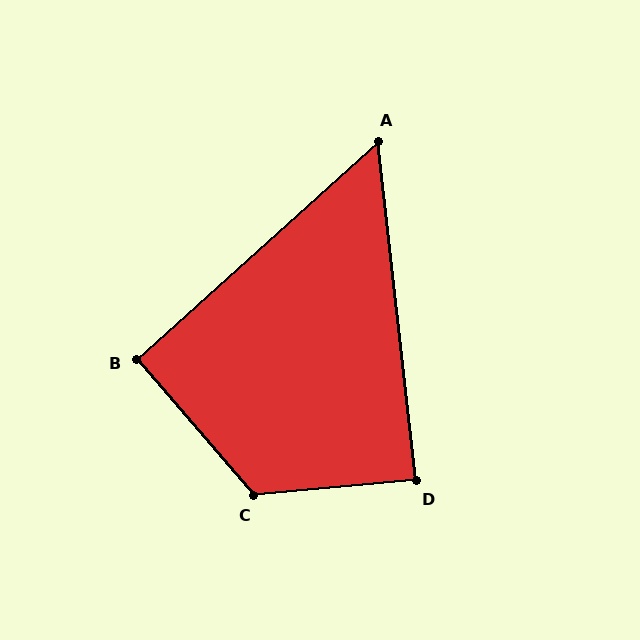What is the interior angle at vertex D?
Approximately 89 degrees (approximately right).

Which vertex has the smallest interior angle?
A, at approximately 54 degrees.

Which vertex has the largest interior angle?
C, at approximately 126 degrees.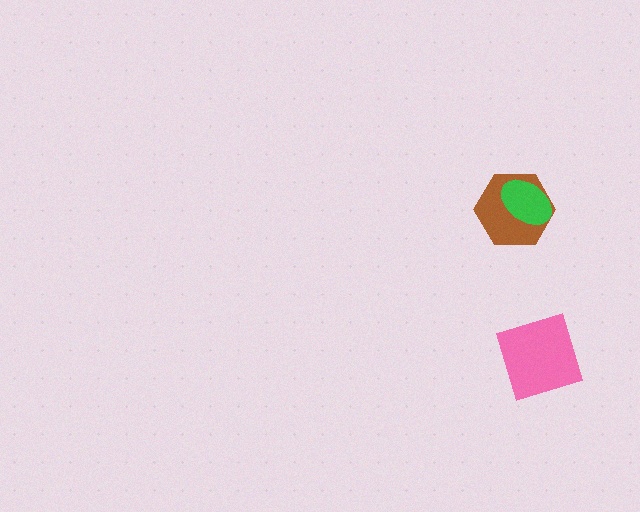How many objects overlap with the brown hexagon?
1 object overlaps with the brown hexagon.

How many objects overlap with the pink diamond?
0 objects overlap with the pink diamond.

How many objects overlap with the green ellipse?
1 object overlaps with the green ellipse.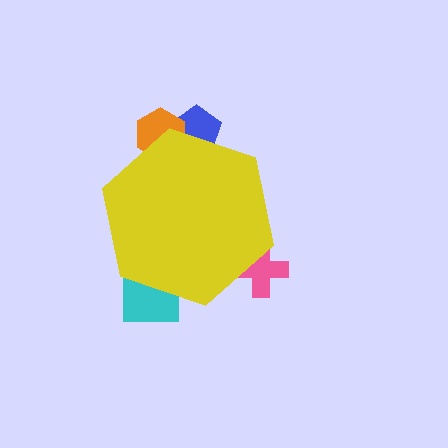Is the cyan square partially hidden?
Yes, the cyan square is partially hidden behind the yellow hexagon.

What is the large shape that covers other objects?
A yellow hexagon.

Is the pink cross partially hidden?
Yes, the pink cross is partially hidden behind the yellow hexagon.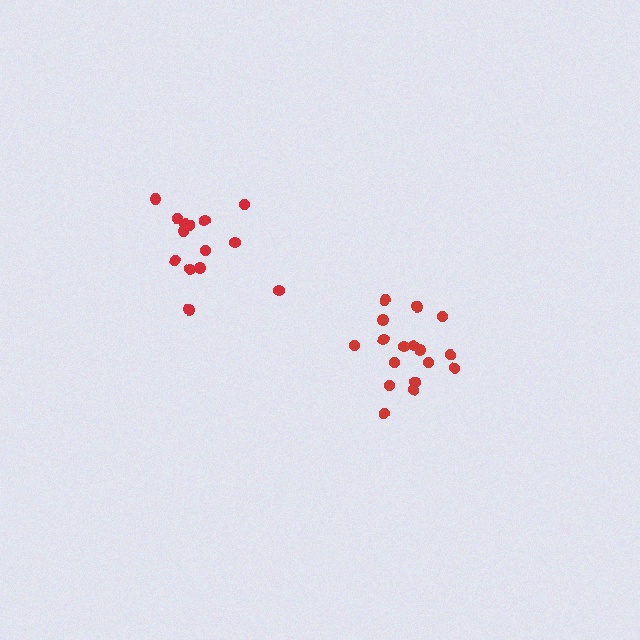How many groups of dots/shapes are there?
There are 2 groups.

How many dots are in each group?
Group 1: 17 dots, Group 2: 14 dots (31 total).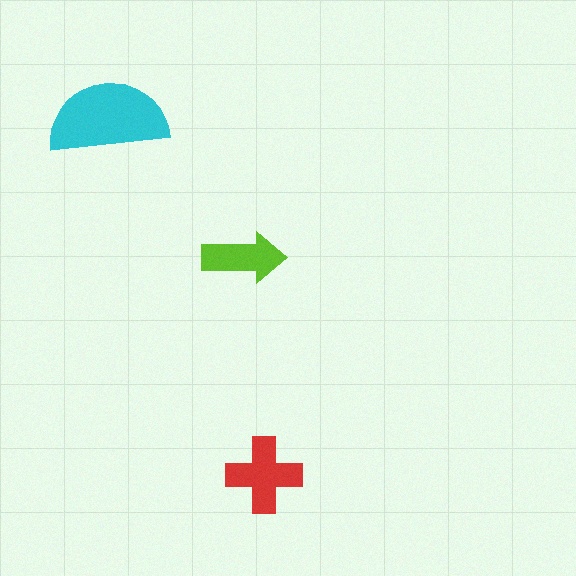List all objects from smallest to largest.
The lime arrow, the red cross, the cyan semicircle.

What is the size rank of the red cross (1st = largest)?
2nd.